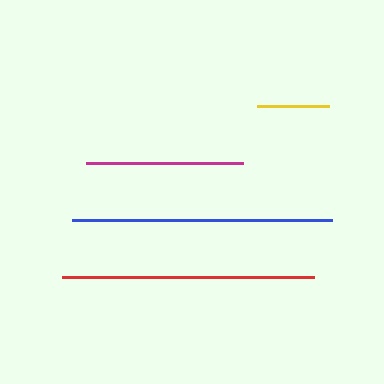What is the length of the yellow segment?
The yellow segment is approximately 73 pixels long.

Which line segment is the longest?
The blue line is the longest at approximately 260 pixels.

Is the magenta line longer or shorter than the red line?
The red line is longer than the magenta line.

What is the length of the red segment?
The red segment is approximately 252 pixels long.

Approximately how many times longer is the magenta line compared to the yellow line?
The magenta line is approximately 2.2 times the length of the yellow line.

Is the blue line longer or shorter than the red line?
The blue line is longer than the red line.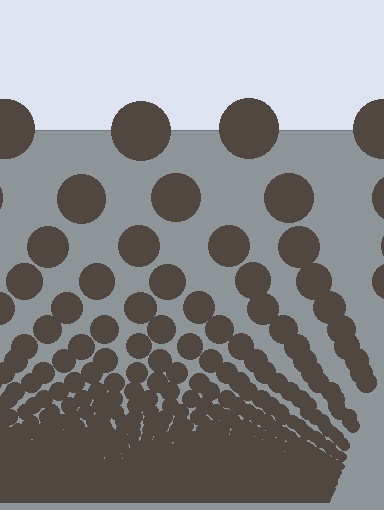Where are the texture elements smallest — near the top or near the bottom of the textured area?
Near the bottom.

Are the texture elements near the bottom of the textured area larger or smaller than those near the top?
Smaller. The gradient is inverted — elements near the bottom are smaller and denser.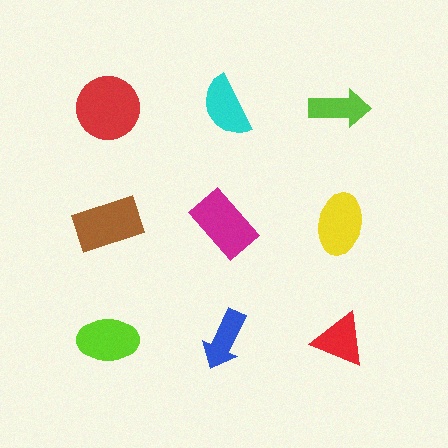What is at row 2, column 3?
A yellow ellipse.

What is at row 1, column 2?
A cyan semicircle.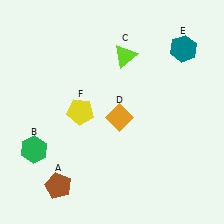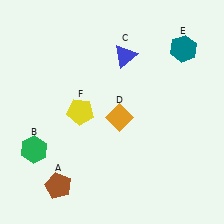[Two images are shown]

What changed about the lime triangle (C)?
In Image 1, C is lime. In Image 2, it changed to blue.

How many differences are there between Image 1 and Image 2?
There is 1 difference between the two images.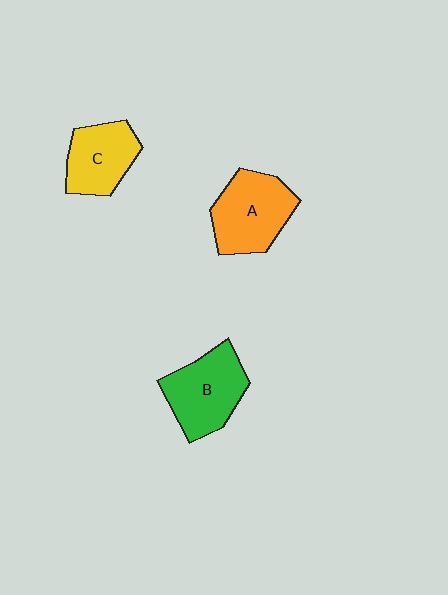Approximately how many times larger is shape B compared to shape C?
Approximately 1.2 times.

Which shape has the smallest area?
Shape C (yellow).